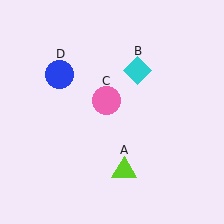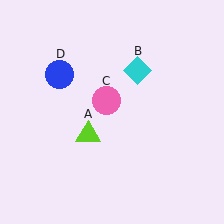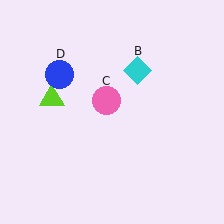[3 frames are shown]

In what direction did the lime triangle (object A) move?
The lime triangle (object A) moved up and to the left.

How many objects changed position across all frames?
1 object changed position: lime triangle (object A).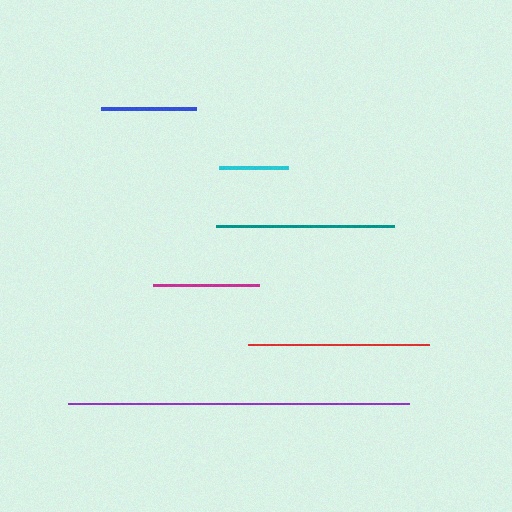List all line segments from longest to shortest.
From longest to shortest: purple, red, teal, magenta, blue, cyan.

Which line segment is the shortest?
The cyan line is the shortest at approximately 69 pixels.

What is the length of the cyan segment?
The cyan segment is approximately 69 pixels long.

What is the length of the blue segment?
The blue segment is approximately 95 pixels long.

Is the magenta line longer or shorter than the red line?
The red line is longer than the magenta line.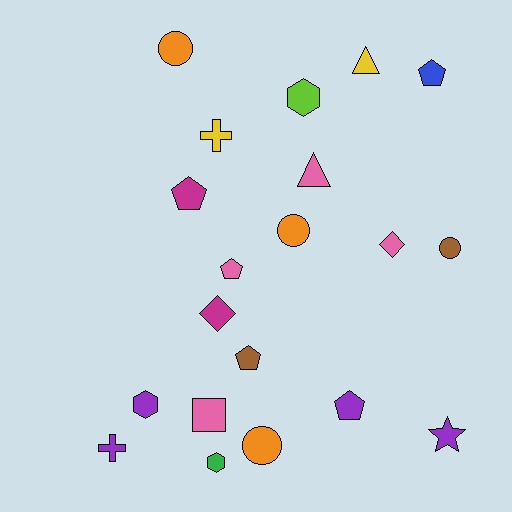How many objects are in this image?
There are 20 objects.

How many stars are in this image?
There is 1 star.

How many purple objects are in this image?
There are 4 purple objects.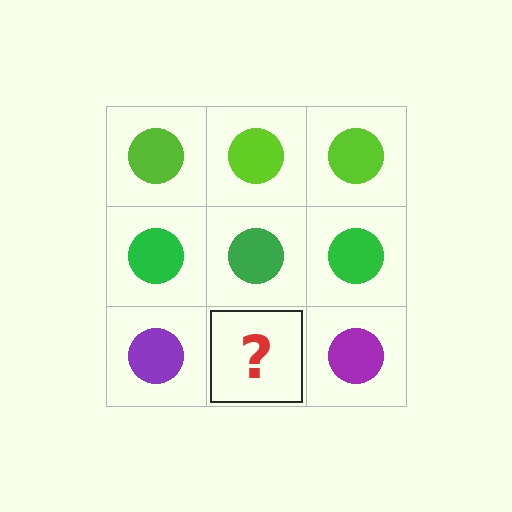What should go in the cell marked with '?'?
The missing cell should contain a purple circle.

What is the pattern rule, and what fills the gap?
The rule is that each row has a consistent color. The gap should be filled with a purple circle.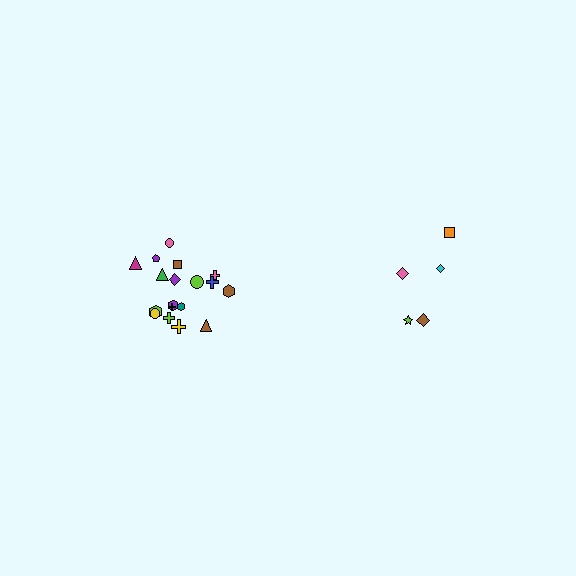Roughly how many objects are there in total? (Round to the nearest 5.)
Roughly 25 objects in total.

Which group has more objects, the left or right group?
The left group.